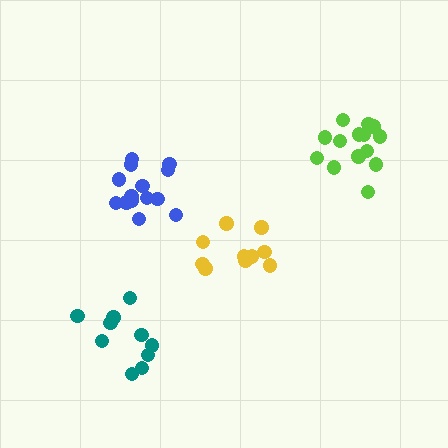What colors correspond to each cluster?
The clusters are colored: lime, yellow, blue, teal.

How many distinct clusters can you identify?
There are 4 distinct clusters.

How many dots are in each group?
Group 1: 14 dots, Group 2: 10 dots, Group 3: 14 dots, Group 4: 10 dots (48 total).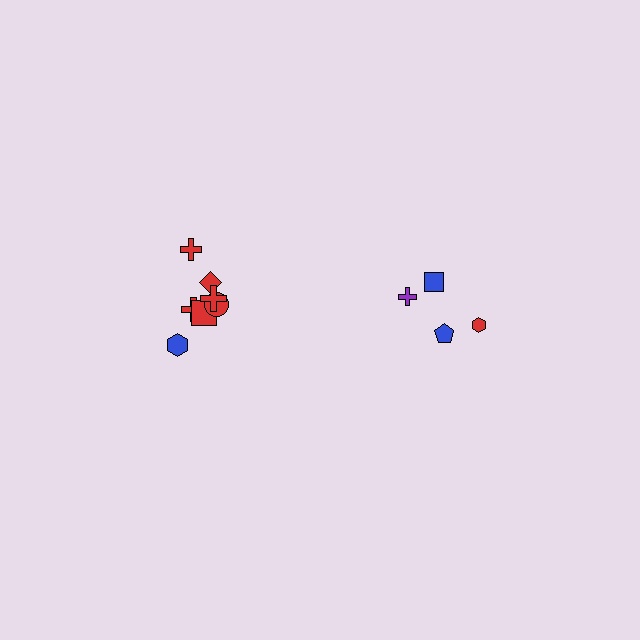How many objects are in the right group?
There are 4 objects.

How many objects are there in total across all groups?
There are 11 objects.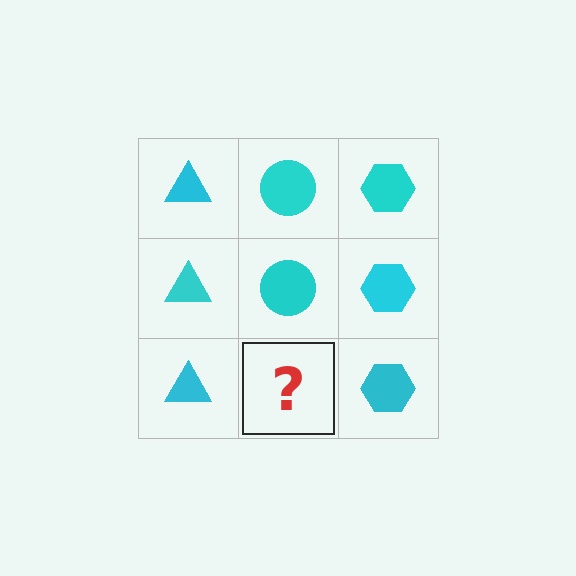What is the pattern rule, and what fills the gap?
The rule is that each column has a consistent shape. The gap should be filled with a cyan circle.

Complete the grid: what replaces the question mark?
The question mark should be replaced with a cyan circle.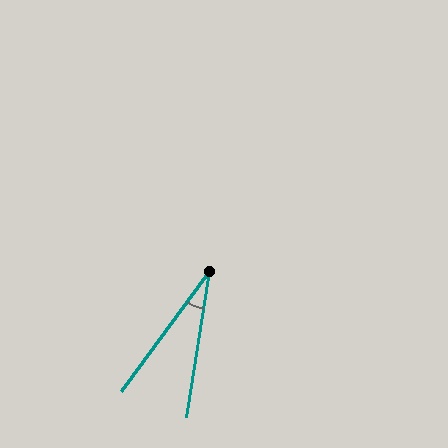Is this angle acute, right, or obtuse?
It is acute.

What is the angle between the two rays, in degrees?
Approximately 28 degrees.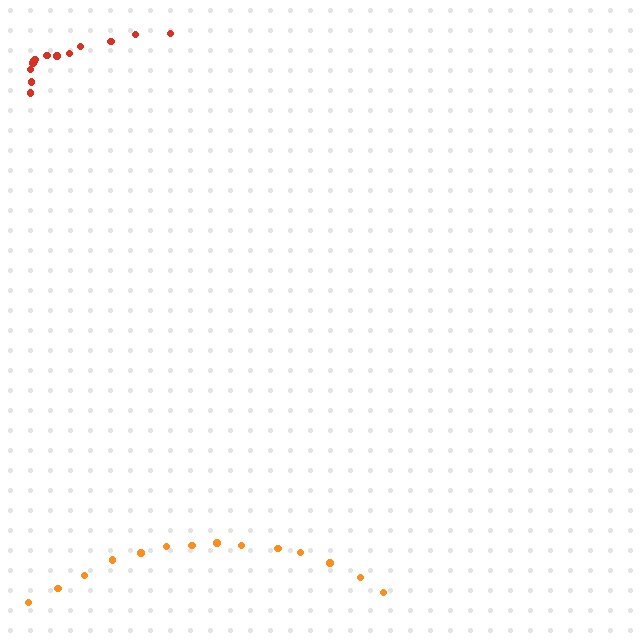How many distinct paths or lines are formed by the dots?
There are 2 distinct paths.